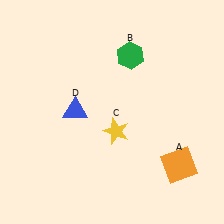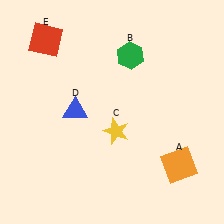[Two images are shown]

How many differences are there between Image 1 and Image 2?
There is 1 difference between the two images.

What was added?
A red square (E) was added in Image 2.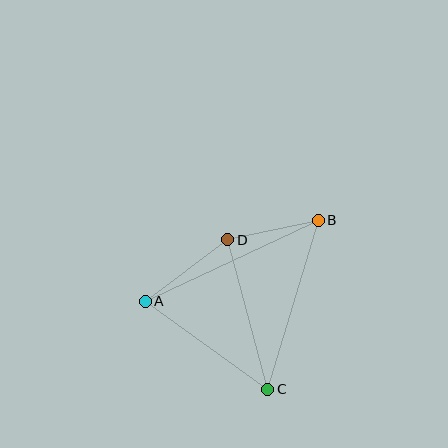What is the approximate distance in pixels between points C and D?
The distance between C and D is approximately 155 pixels.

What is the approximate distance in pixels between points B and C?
The distance between B and C is approximately 176 pixels.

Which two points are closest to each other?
Points B and D are closest to each other.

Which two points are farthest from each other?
Points A and B are farthest from each other.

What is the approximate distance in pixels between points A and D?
The distance between A and D is approximately 103 pixels.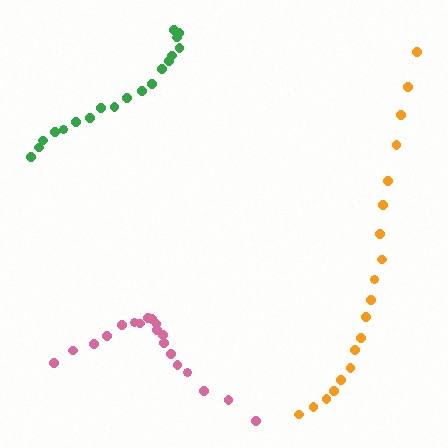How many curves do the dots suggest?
There are 3 distinct paths.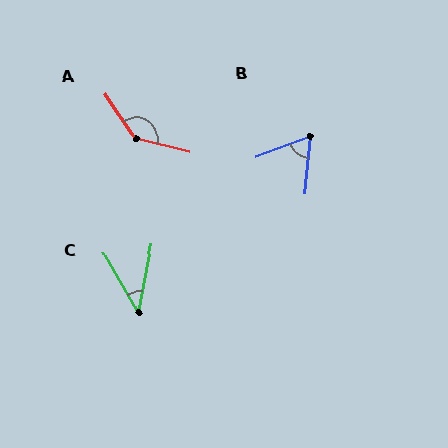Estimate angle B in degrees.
Approximately 64 degrees.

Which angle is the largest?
A, at approximately 139 degrees.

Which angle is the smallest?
C, at approximately 41 degrees.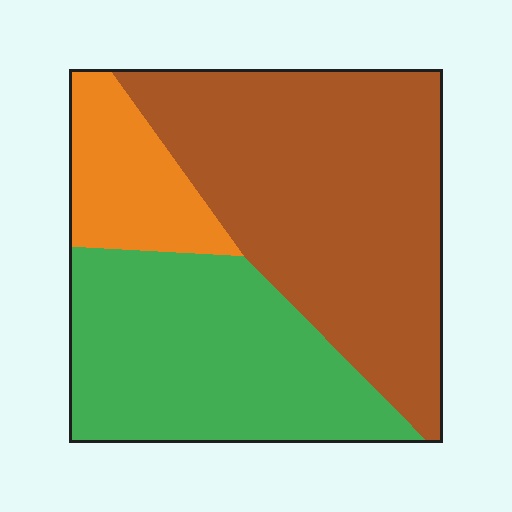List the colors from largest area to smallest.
From largest to smallest: brown, green, orange.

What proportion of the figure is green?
Green covers 36% of the figure.